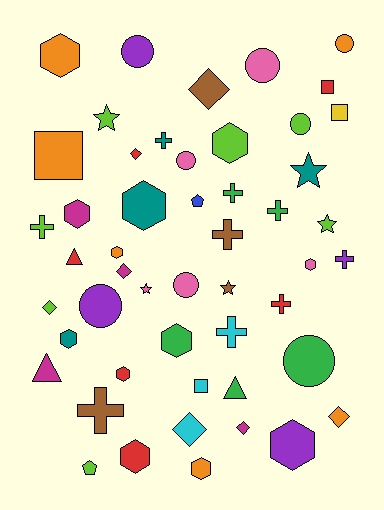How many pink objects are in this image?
There are 5 pink objects.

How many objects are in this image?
There are 50 objects.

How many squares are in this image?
There are 4 squares.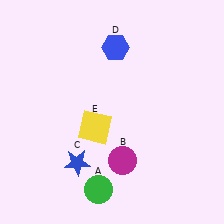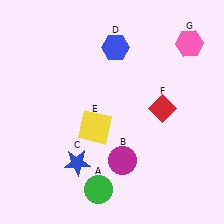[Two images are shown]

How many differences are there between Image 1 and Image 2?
There are 2 differences between the two images.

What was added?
A red diamond (F), a pink hexagon (G) were added in Image 2.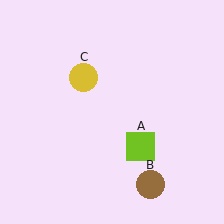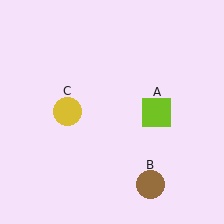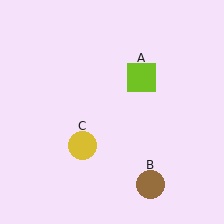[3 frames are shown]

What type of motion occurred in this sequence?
The lime square (object A), yellow circle (object C) rotated counterclockwise around the center of the scene.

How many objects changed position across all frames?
2 objects changed position: lime square (object A), yellow circle (object C).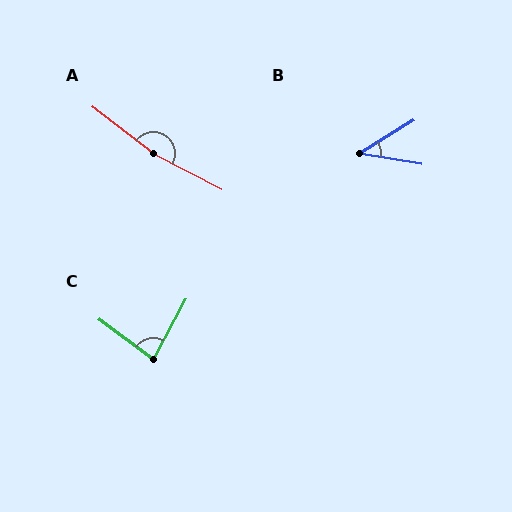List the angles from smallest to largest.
B (42°), C (82°), A (170°).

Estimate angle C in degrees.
Approximately 82 degrees.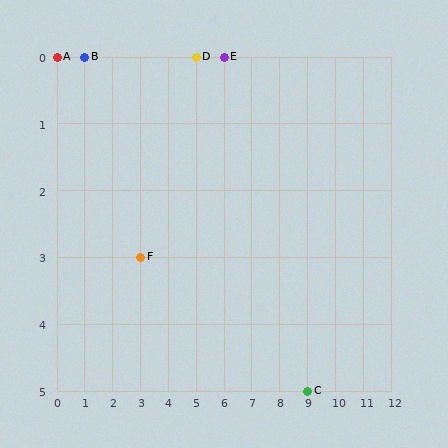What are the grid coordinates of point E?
Point E is at grid coordinates (6, 0).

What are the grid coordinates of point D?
Point D is at grid coordinates (5, 0).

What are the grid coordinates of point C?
Point C is at grid coordinates (9, 5).